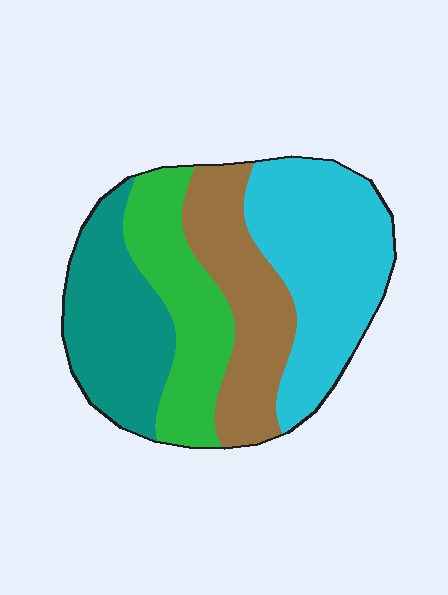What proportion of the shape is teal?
Teal covers 23% of the shape.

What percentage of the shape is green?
Green takes up between a sixth and a third of the shape.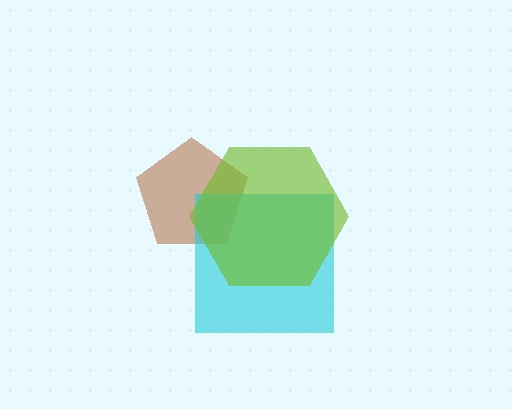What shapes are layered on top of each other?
The layered shapes are: a brown pentagon, a cyan square, a lime hexagon.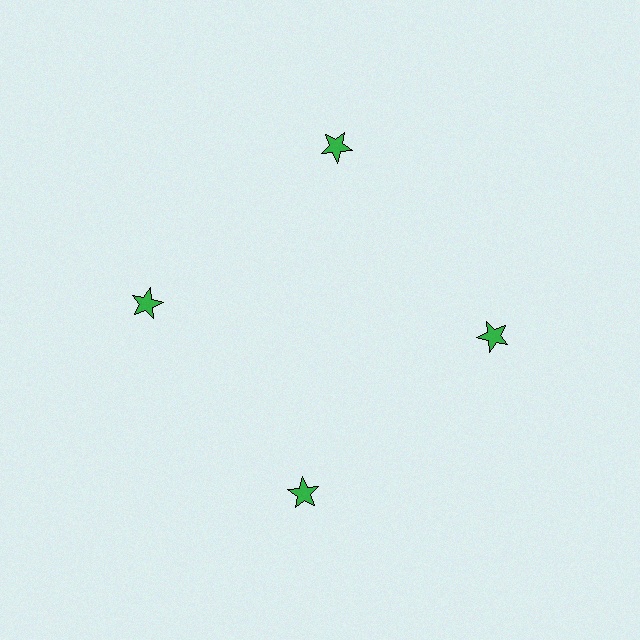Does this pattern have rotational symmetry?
Yes, this pattern has 4-fold rotational symmetry. It looks the same after rotating 90 degrees around the center.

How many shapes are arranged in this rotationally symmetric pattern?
There are 4 shapes, arranged in 4 groups of 1.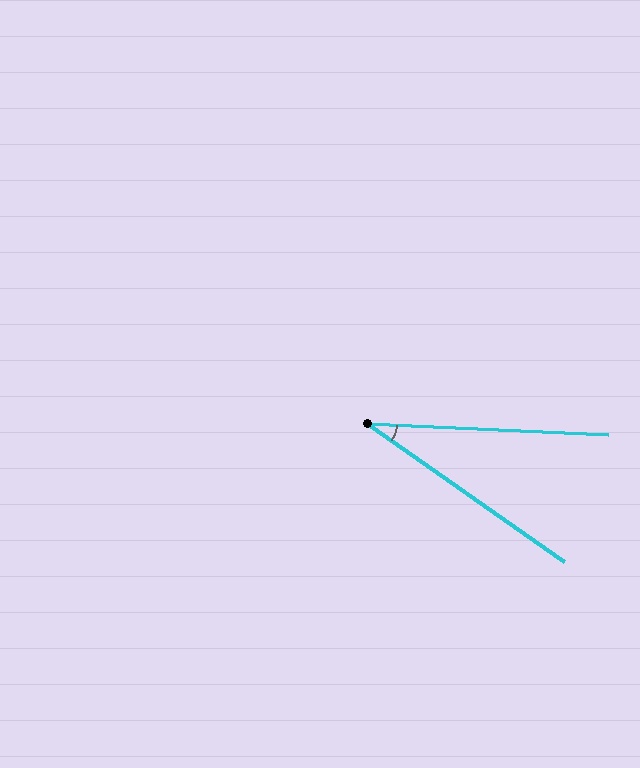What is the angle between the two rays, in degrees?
Approximately 32 degrees.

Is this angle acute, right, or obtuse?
It is acute.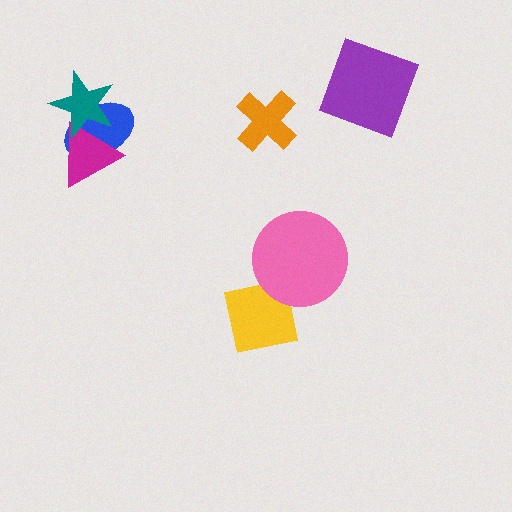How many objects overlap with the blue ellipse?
2 objects overlap with the blue ellipse.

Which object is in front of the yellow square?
The pink circle is in front of the yellow square.